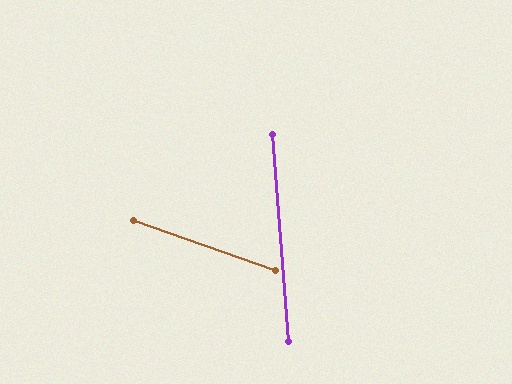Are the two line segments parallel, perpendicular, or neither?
Neither parallel nor perpendicular — they differ by about 66°.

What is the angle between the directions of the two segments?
Approximately 66 degrees.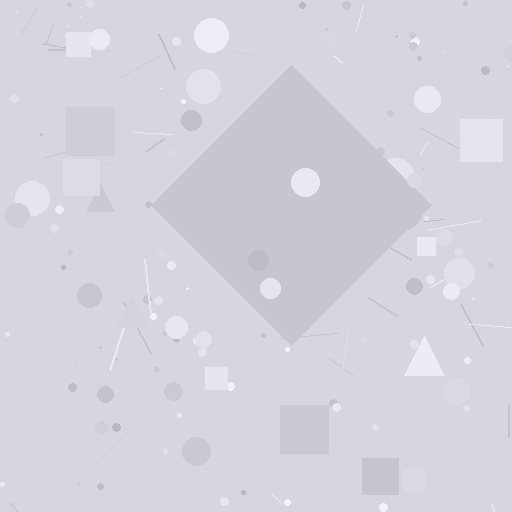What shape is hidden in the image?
A diamond is hidden in the image.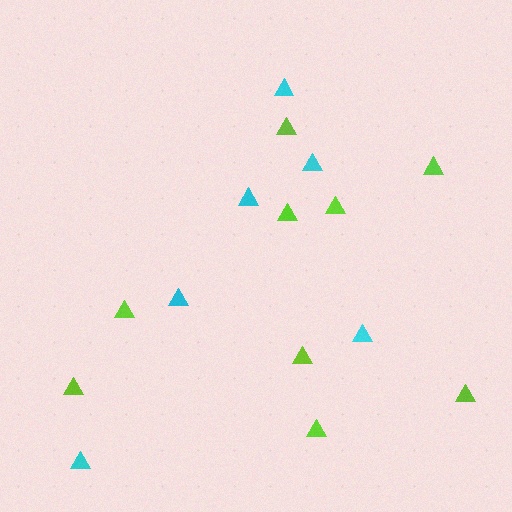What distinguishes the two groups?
There are 2 groups: one group of cyan triangles (6) and one group of lime triangles (9).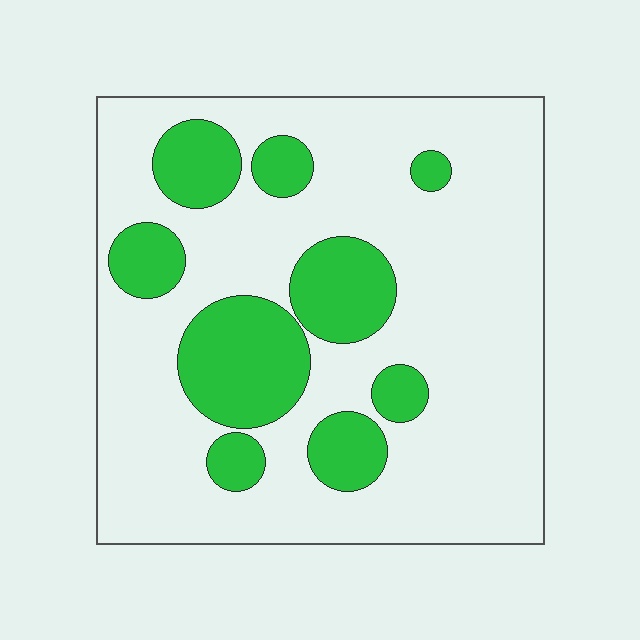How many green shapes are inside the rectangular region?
9.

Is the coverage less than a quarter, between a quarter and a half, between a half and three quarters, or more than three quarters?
Less than a quarter.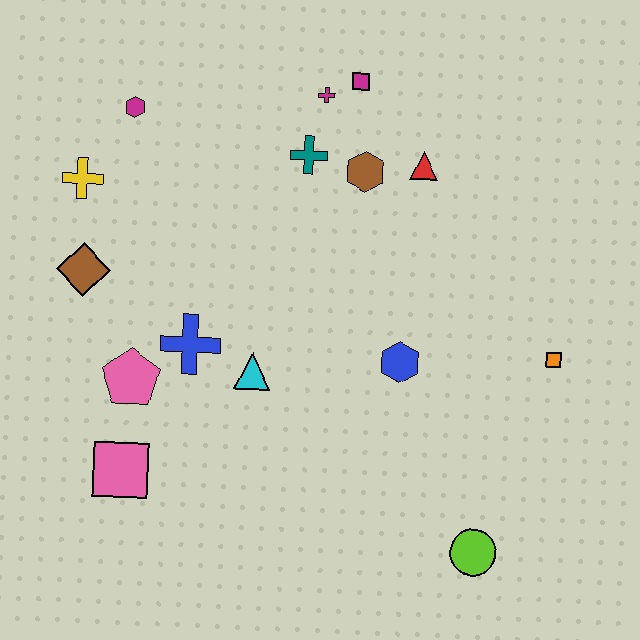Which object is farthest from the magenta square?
The lime circle is farthest from the magenta square.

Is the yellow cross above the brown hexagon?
No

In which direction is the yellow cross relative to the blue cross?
The yellow cross is above the blue cross.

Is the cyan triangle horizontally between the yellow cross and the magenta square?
Yes